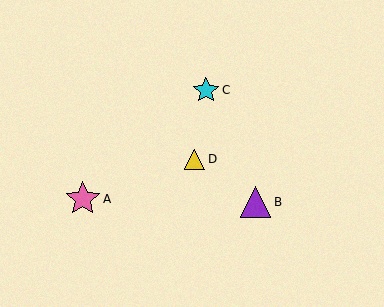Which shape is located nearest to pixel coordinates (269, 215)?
The purple triangle (labeled B) at (256, 202) is nearest to that location.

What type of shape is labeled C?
Shape C is a cyan star.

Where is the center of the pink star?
The center of the pink star is at (83, 199).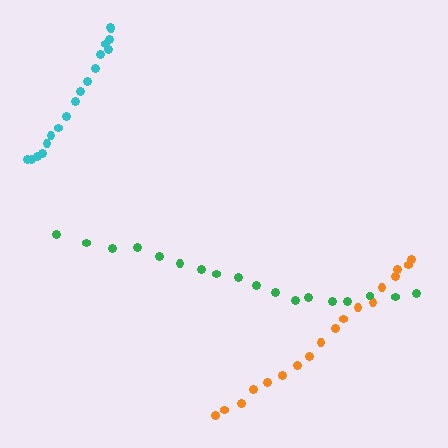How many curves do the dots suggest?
There are 3 distinct paths.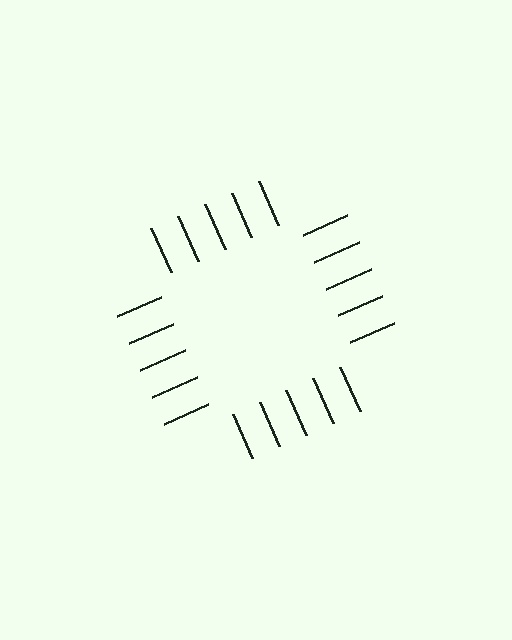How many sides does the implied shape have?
4 sides — the line-ends trace a square.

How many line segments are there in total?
20 — 5 along each of the 4 edges.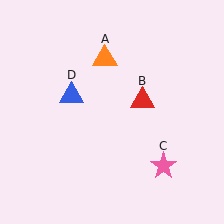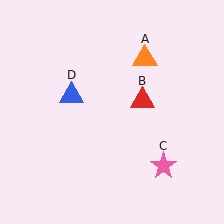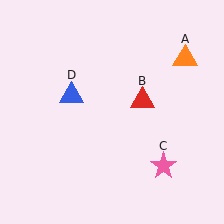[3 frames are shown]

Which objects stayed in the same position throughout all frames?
Red triangle (object B) and pink star (object C) and blue triangle (object D) remained stationary.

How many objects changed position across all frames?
1 object changed position: orange triangle (object A).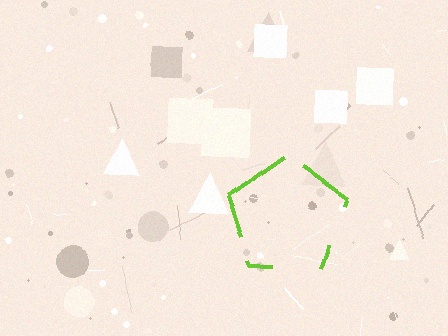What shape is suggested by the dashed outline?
The dashed outline suggests a pentagon.